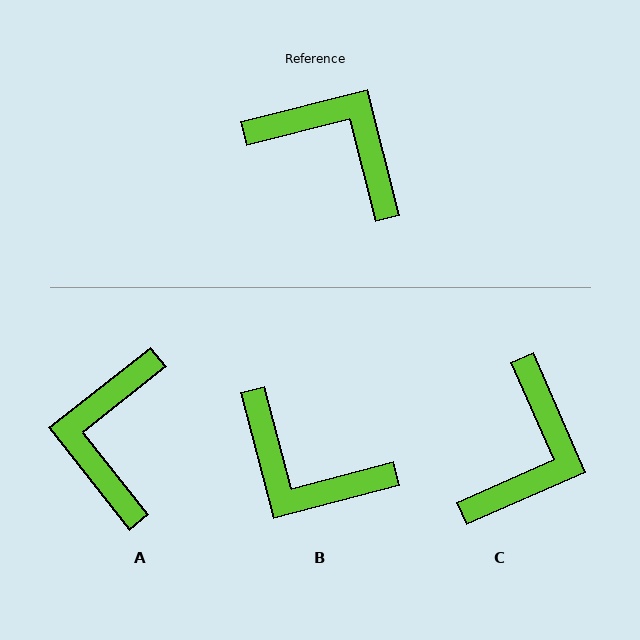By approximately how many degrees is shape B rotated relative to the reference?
Approximately 180 degrees clockwise.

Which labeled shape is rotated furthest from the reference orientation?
B, about 180 degrees away.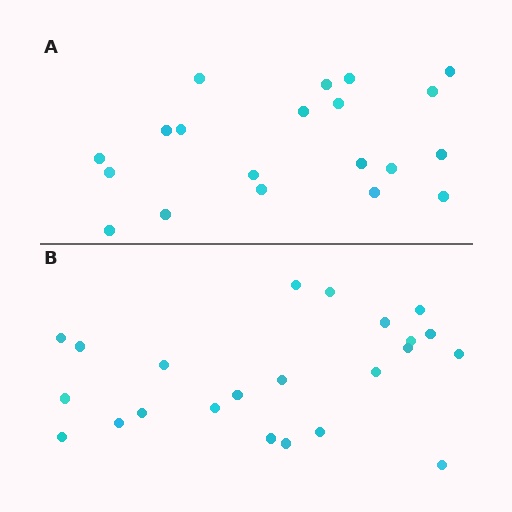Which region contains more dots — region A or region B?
Region B (the bottom region) has more dots.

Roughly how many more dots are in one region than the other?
Region B has just a few more — roughly 2 or 3 more dots than region A.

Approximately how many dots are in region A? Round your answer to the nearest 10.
About 20 dots.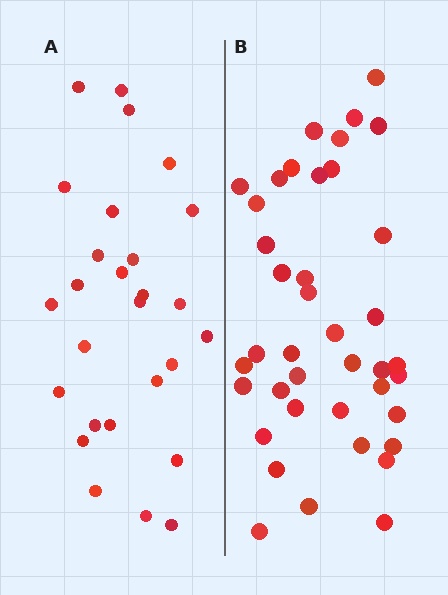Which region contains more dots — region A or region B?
Region B (the right region) has more dots.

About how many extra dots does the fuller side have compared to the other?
Region B has approximately 15 more dots than region A.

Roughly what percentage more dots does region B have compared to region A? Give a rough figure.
About 50% more.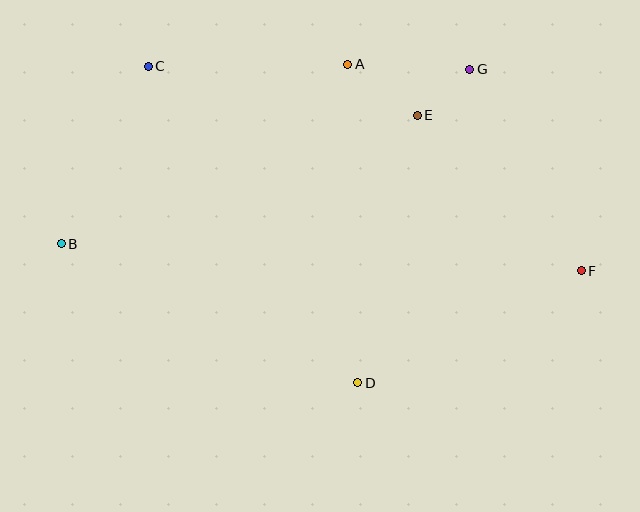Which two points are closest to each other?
Points E and G are closest to each other.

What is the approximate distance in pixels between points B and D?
The distance between B and D is approximately 327 pixels.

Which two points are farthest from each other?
Points B and F are farthest from each other.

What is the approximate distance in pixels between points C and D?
The distance between C and D is approximately 379 pixels.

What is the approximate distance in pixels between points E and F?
The distance between E and F is approximately 226 pixels.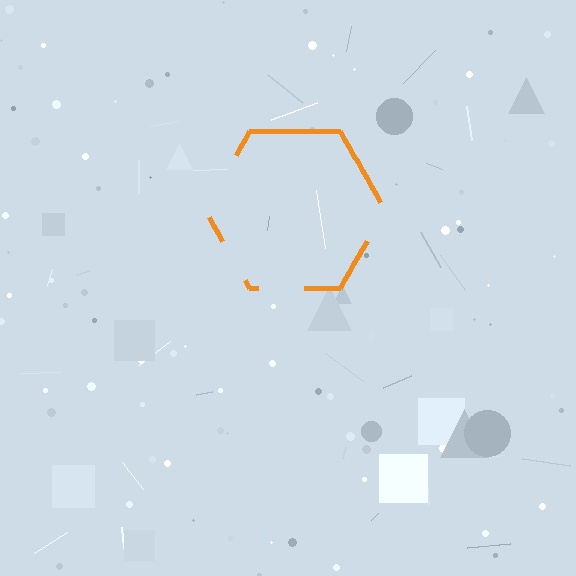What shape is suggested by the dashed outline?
The dashed outline suggests a hexagon.